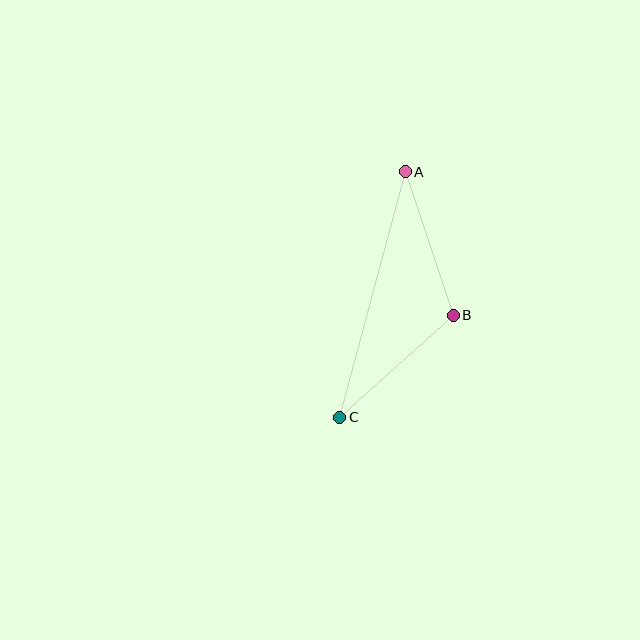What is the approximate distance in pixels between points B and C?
The distance between B and C is approximately 153 pixels.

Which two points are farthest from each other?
Points A and C are farthest from each other.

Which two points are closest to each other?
Points A and B are closest to each other.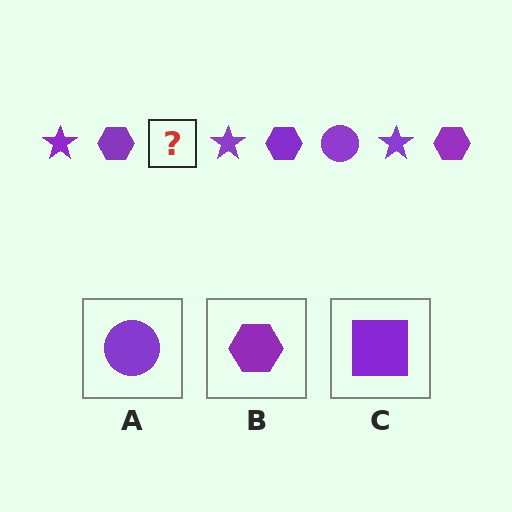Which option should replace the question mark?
Option A.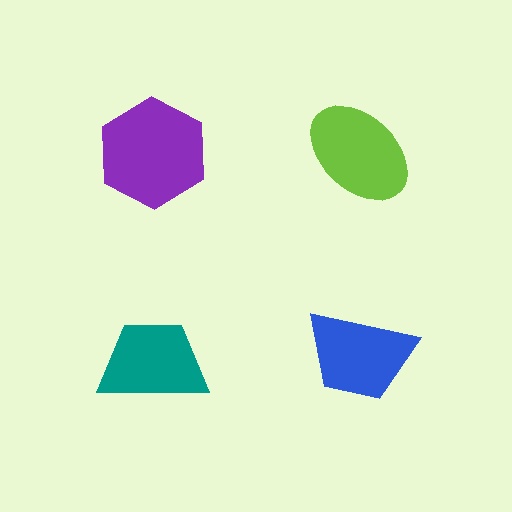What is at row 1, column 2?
A lime ellipse.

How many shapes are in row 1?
2 shapes.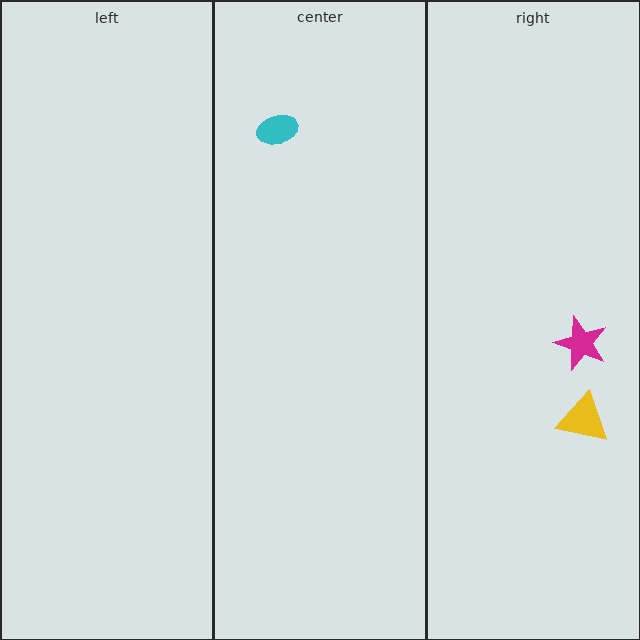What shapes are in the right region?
The yellow triangle, the magenta star.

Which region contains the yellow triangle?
The right region.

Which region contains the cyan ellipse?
The center region.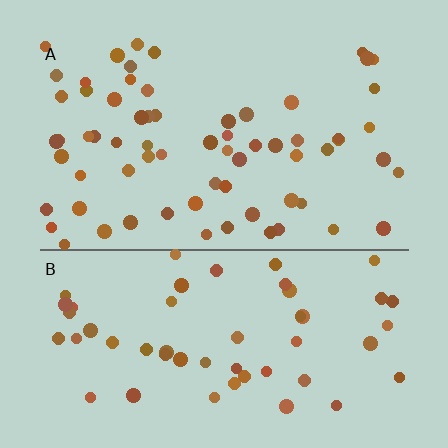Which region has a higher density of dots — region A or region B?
A (the top).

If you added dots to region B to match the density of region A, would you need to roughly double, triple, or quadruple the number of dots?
Approximately double.